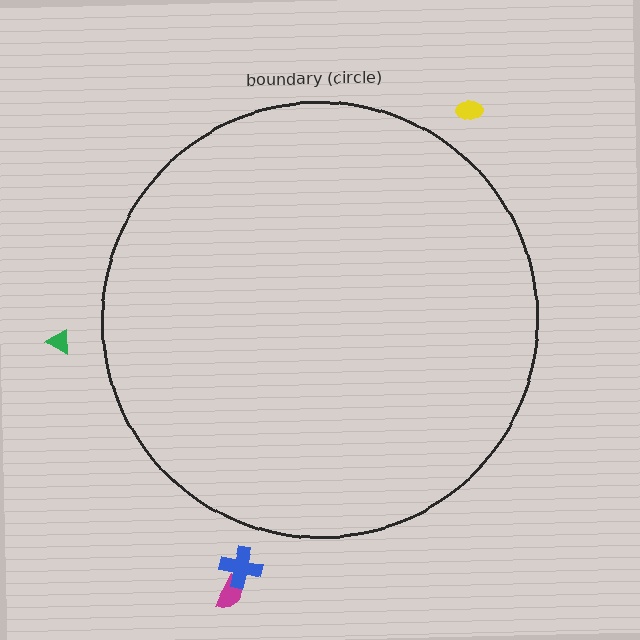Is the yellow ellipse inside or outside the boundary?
Outside.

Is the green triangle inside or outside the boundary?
Outside.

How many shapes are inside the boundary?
0 inside, 4 outside.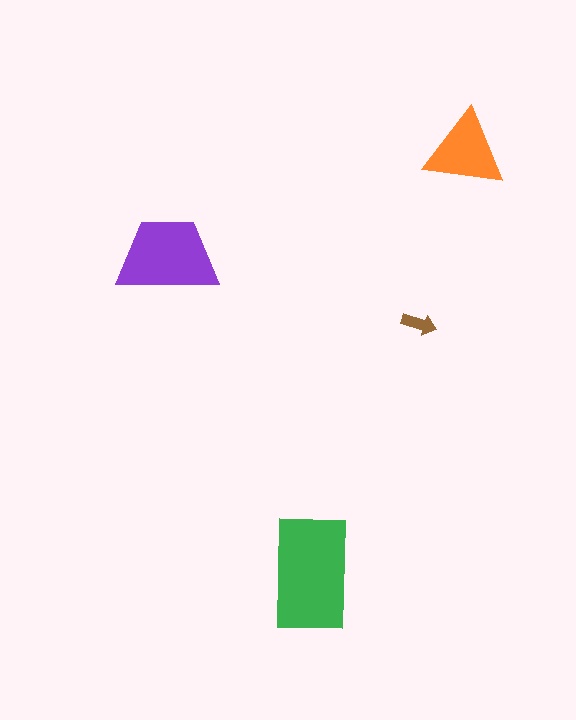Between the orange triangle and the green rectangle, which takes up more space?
The green rectangle.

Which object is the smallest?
The brown arrow.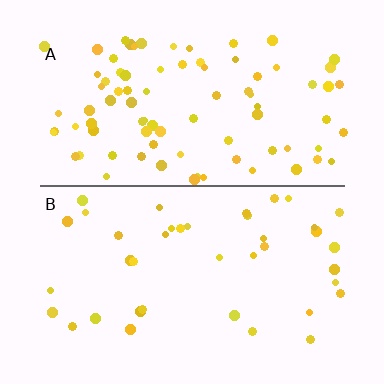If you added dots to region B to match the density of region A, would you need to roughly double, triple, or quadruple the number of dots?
Approximately double.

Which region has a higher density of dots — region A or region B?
A (the top).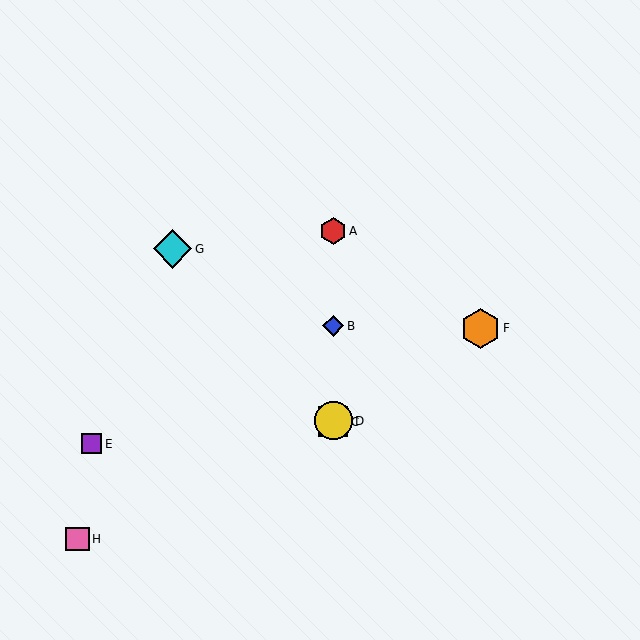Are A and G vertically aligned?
No, A is at x≈333 and G is at x≈172.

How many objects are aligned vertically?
4 objects (A, B, C, D) are aligned vertically.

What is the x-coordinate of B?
Object B is at x≈333.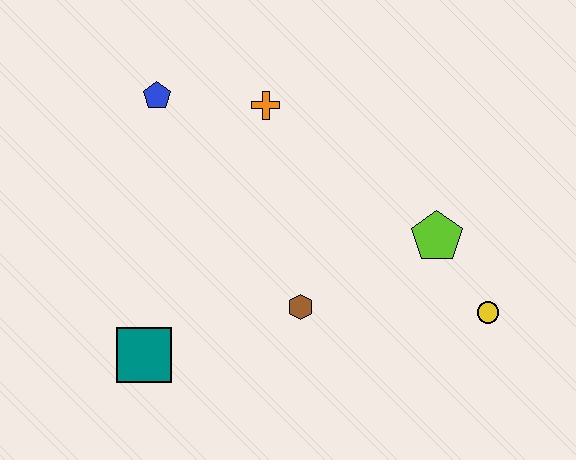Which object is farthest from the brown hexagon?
The blue pentagon is farthest from the brown hexagon.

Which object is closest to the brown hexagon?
The lime pentagon is closest to the brown hexagon.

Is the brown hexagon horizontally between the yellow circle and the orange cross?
Yes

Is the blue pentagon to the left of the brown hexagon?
Yes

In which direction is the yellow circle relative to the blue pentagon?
The yellow circle is to the right of the blue pentagon.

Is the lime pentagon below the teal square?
No